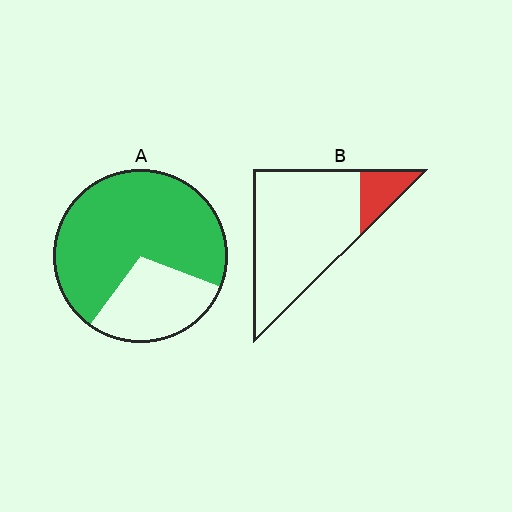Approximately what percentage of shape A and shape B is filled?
A is approximately 70% and B is approximately 15%.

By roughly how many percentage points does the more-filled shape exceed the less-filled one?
By roughly 55 percentage points (A over B).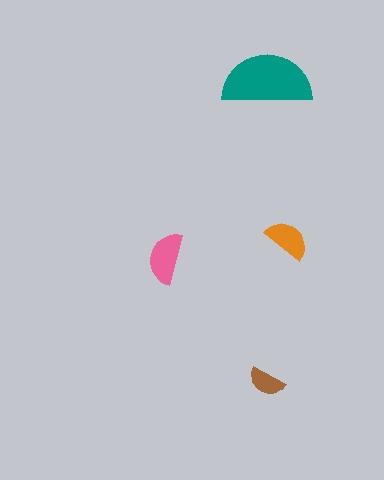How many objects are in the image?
There are 4 objects in the image.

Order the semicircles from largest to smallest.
the teal one, the pink one, the orange one, the brown one.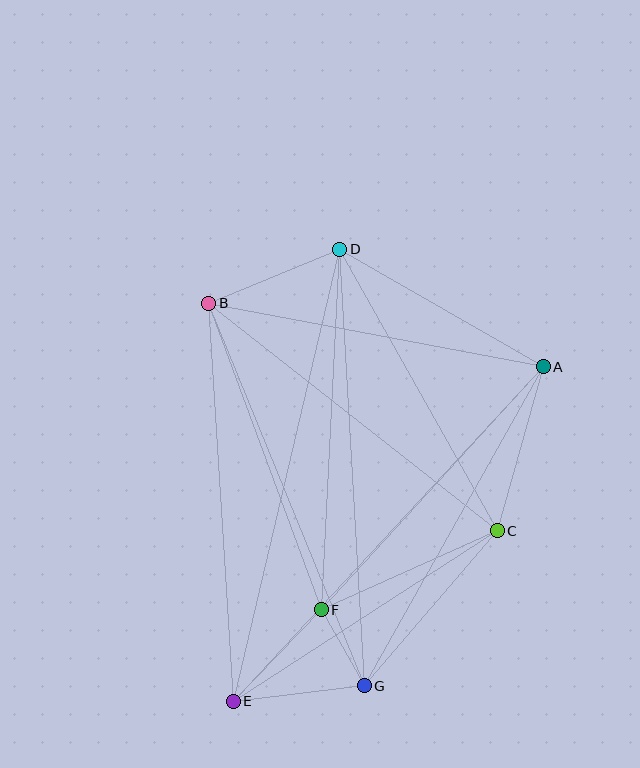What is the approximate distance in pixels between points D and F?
The distance between D and F is approximately 361 pixels.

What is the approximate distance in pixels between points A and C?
The distance between A and C is approximately 171 pixels.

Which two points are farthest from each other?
Points D and E are farthest from each other.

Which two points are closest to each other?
Points F and G are closest to each other.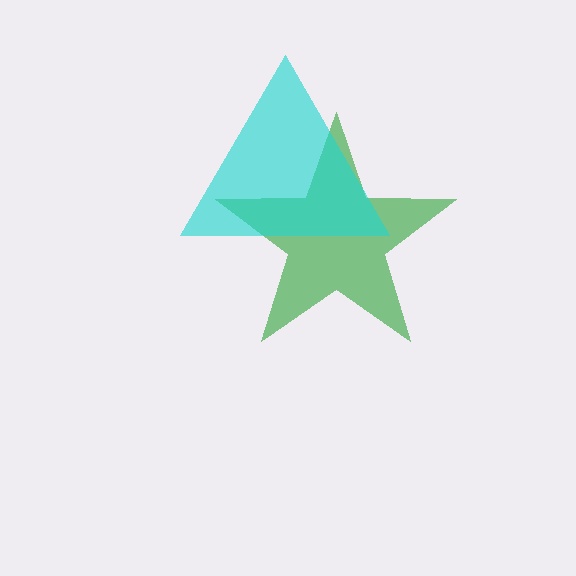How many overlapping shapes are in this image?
There are 2 overlapping shapes in the image.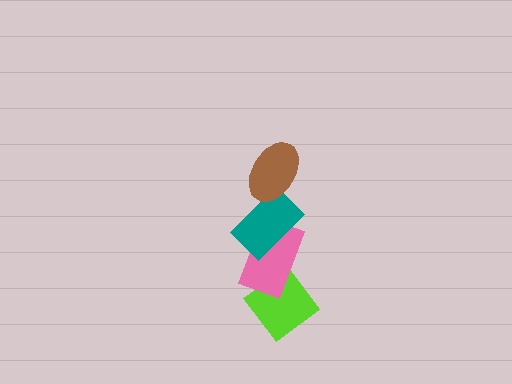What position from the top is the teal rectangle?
The teal rectangle is 2nd from the top.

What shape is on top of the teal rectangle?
The brown ellipse is on top of the teal rectangle.